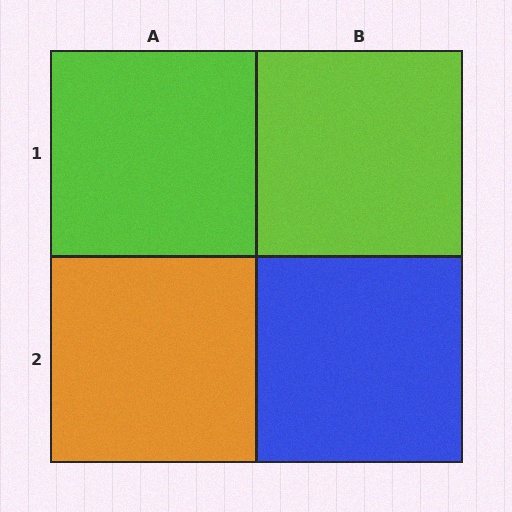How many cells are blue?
1 cell is blue.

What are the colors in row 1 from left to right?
Lime, lime.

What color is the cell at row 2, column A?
Orange.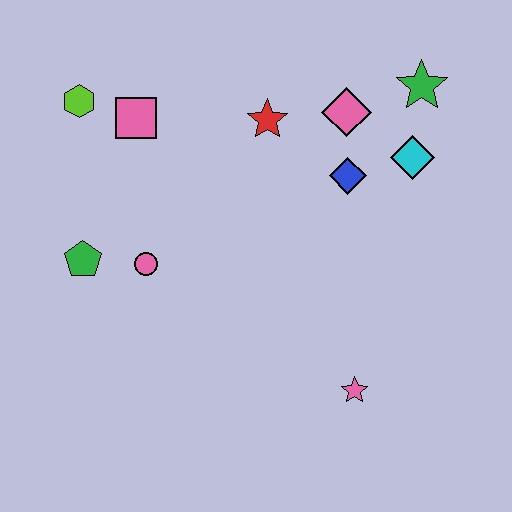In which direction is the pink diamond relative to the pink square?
The pink diamond is to the right of the pink square.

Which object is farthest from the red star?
The pink star is farthest from the red star.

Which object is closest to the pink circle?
The green pentagon is closest to the pink circle.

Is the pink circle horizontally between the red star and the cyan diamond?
No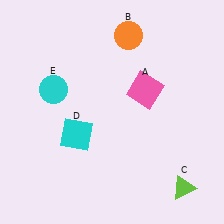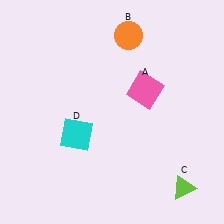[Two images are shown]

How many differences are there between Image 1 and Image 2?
There is 1 difference between the two images.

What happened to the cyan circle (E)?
The cyan circle (E) was removed in Image 2. It was in the top-left area of Image 1.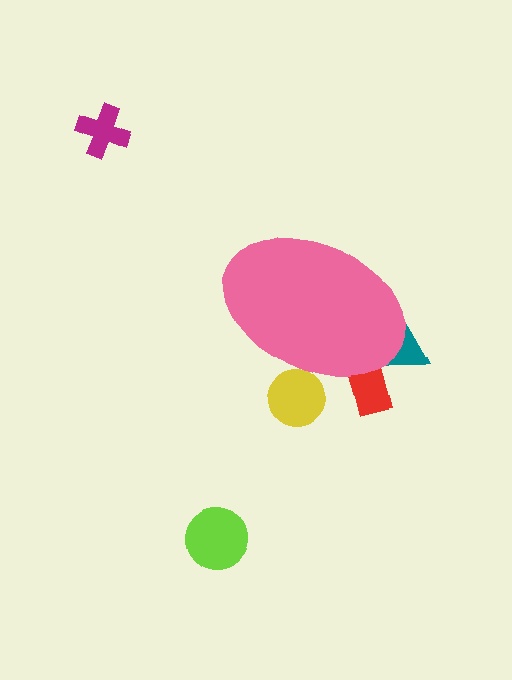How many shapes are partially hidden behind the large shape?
3 shapes are partially hidden.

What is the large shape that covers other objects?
A pink ellipse.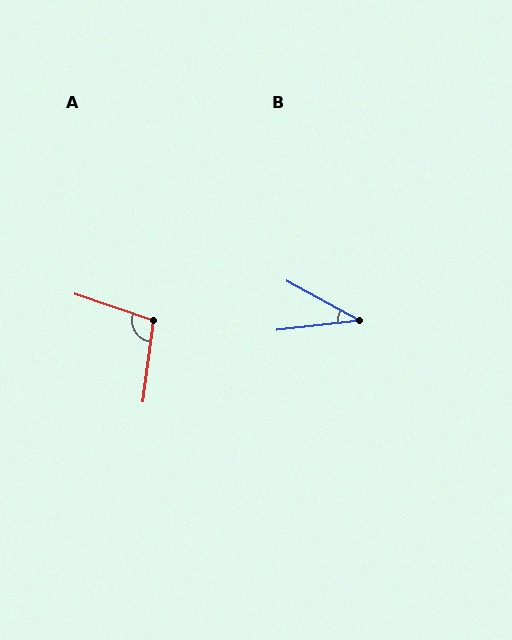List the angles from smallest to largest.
B (35°), A (102°).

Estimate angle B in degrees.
Approximately 35 degrees.